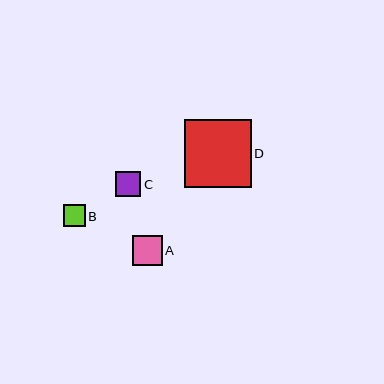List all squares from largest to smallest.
From largest to smallest: D, A, C, B.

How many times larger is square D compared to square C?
Square D is approximately 2.6 times the size of square C.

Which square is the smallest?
Square B is the smallest with a size of approximately 21 pixels.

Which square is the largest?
Square D is the largest with a size of approximately 67 pixels.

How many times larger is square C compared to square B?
Square C is approximately 1.2 times the size of square B.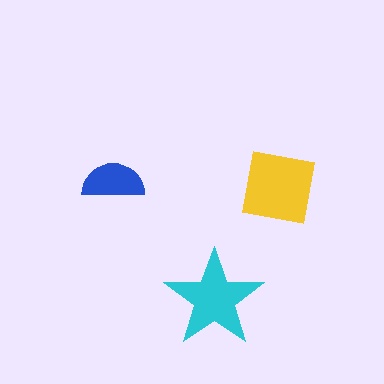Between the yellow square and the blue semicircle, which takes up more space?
The yellow square.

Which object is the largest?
The yellow square.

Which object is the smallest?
The blue semicircle.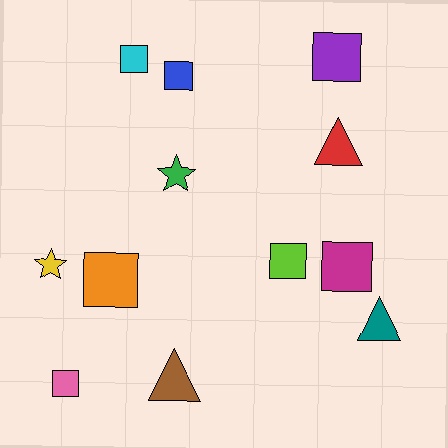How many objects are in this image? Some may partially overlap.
There are 12 objects.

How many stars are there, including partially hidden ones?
There are 2 stars.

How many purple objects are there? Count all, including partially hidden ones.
There is 1 purple object.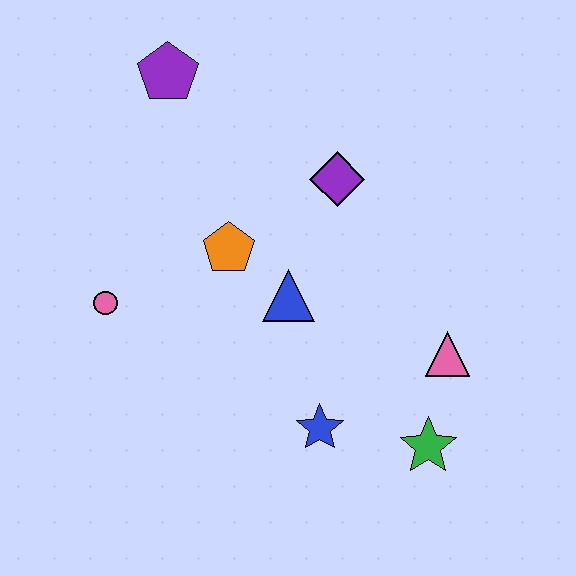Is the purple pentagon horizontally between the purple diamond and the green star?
No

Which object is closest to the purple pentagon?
The orange pentagon is closest to the purple pentagon.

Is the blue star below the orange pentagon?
Yes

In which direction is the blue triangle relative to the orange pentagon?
The blue triangle is to the right of the orange pentagon.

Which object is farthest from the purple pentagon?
The green star is farthest from the purple pentagon.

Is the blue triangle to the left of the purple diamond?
Yes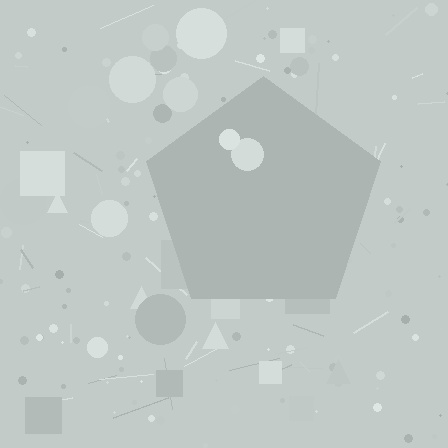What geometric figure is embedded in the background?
A pentagon is embedded in the background.